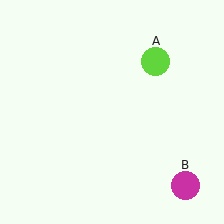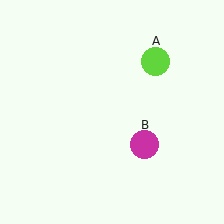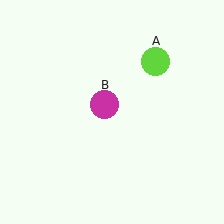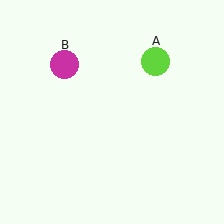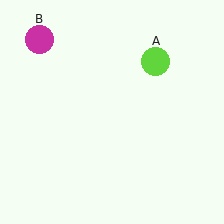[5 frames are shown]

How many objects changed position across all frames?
1 object changed position: magenta circle (object B).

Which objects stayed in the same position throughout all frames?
Lime circle (object A) remained stationary.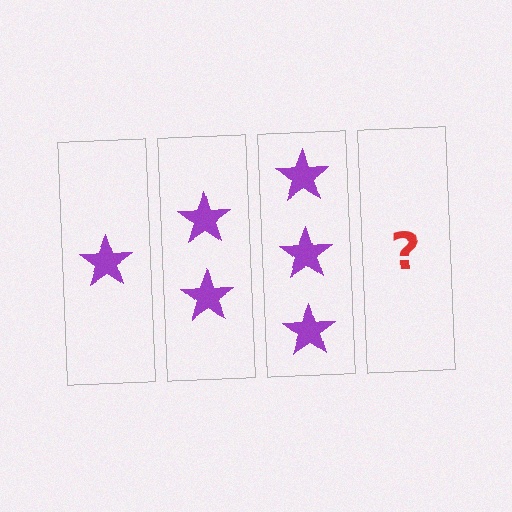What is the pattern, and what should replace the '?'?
The pattern is that each step adds one more star. The '?' should be 4 stars.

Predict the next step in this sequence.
The next step is 4 stars.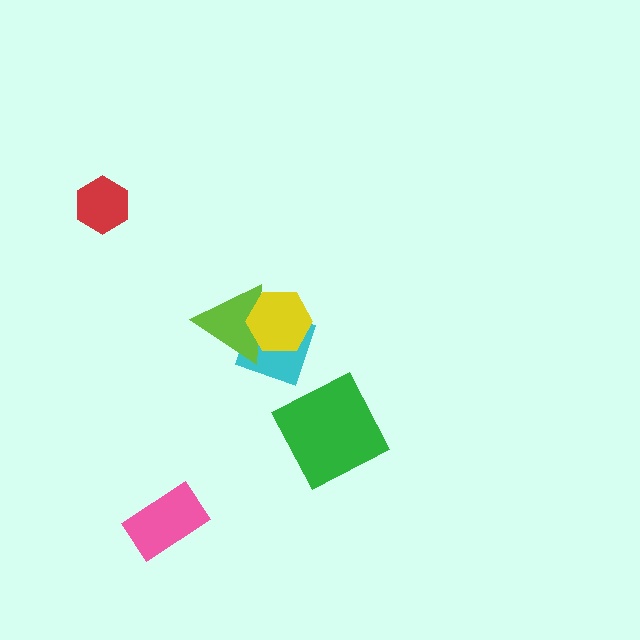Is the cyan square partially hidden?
Yes, it is partially covered by another shape.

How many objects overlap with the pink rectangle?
0 objects overlap with the pink rectangle.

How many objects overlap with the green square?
0 objects overlap with the green square.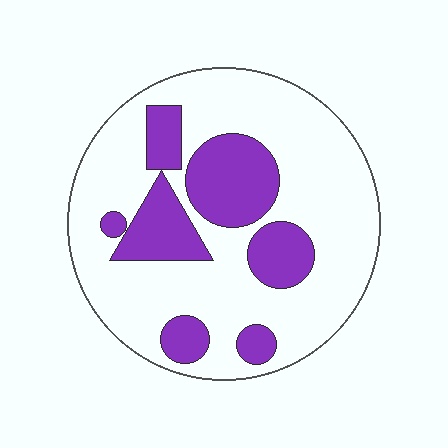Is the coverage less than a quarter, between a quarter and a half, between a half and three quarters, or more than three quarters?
Between a quarter and a half.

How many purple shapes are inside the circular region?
7.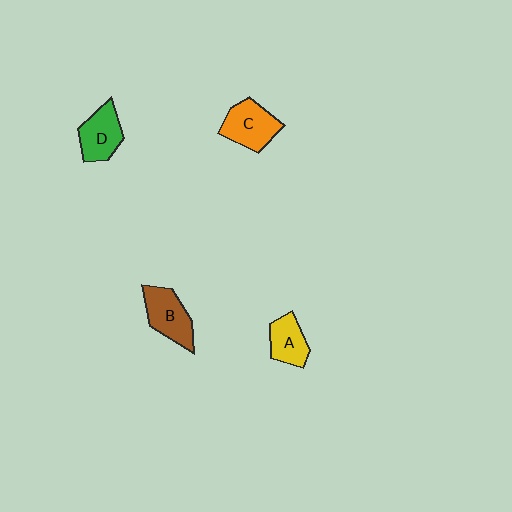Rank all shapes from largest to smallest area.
From largest to smallest: B (brown), C (orange), D (green), A (yellow).